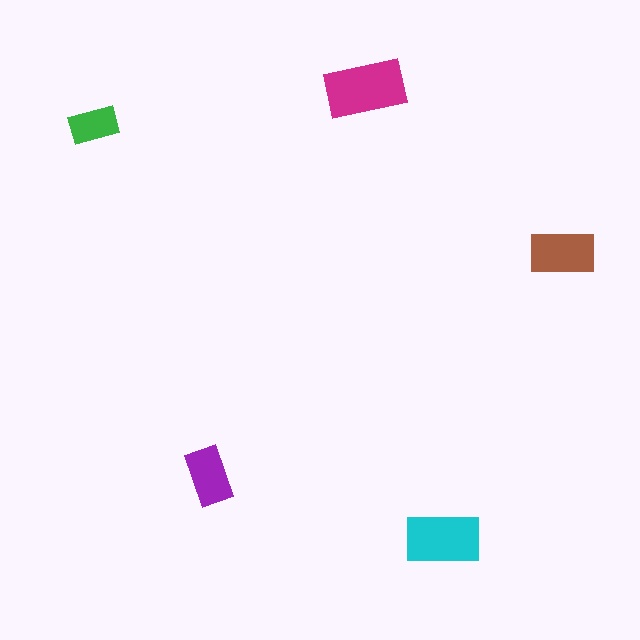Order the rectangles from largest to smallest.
the magenta one, the cyan one, the brown one, the purple one, the green one.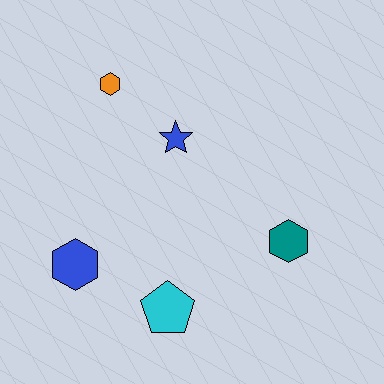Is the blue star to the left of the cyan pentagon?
No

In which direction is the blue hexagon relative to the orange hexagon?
The blue hexagon is below the orange hexagon.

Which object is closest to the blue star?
The orange hexagon is closest to the blue star.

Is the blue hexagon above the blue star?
No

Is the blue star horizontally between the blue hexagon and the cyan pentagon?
No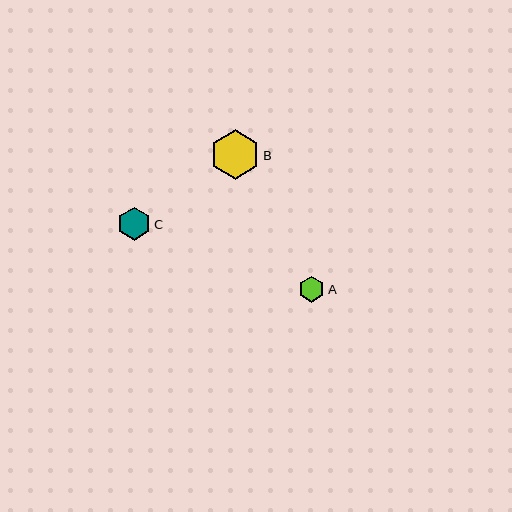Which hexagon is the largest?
Hexagon B is the largest with a size of approximately 49 pixels.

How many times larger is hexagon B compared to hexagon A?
Hexagon B is approximately 1.9 times the size of hexagon A.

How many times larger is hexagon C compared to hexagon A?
Hexagon C is approximately 1.3 times the size of hexagon A.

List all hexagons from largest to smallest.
From largest to smallest: B, C, A.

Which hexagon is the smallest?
Hexagon A is the smallest with a size of approximately 26 pixels.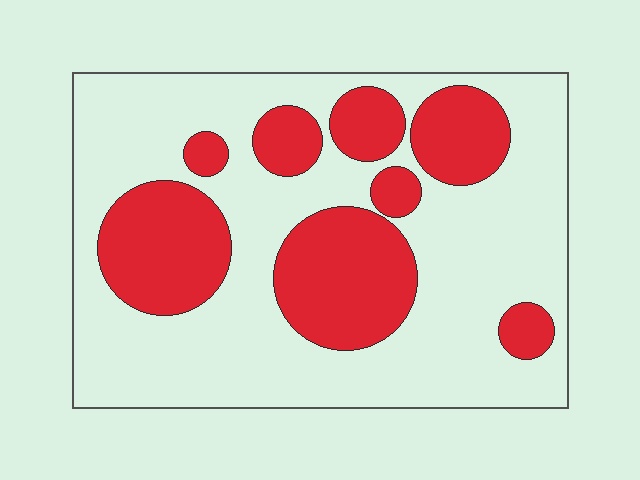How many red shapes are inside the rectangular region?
8.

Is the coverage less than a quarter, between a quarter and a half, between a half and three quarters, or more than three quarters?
Between a quarter and a half.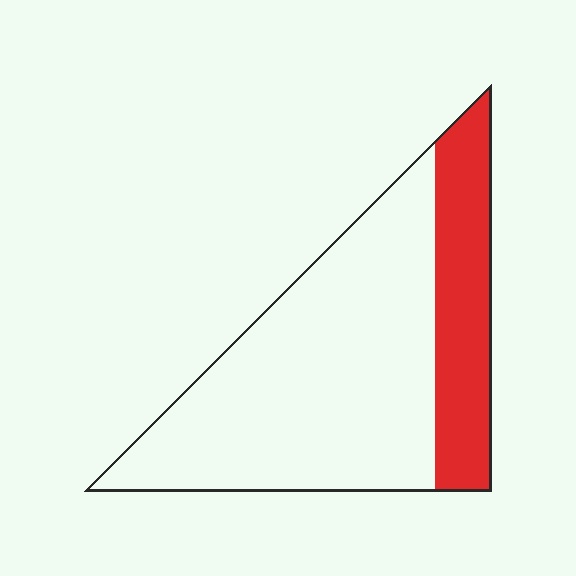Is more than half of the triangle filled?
No.